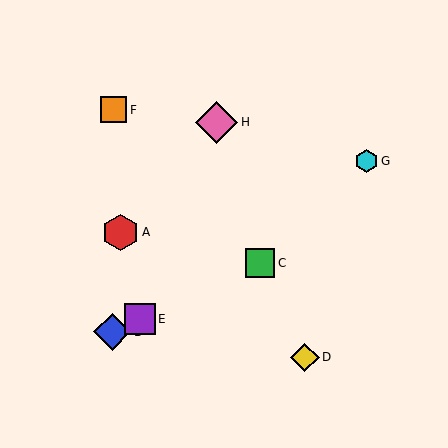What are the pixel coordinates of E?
Object E is at (140, 319).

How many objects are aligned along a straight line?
3 objects (B, C, E) are aligned along a straight line.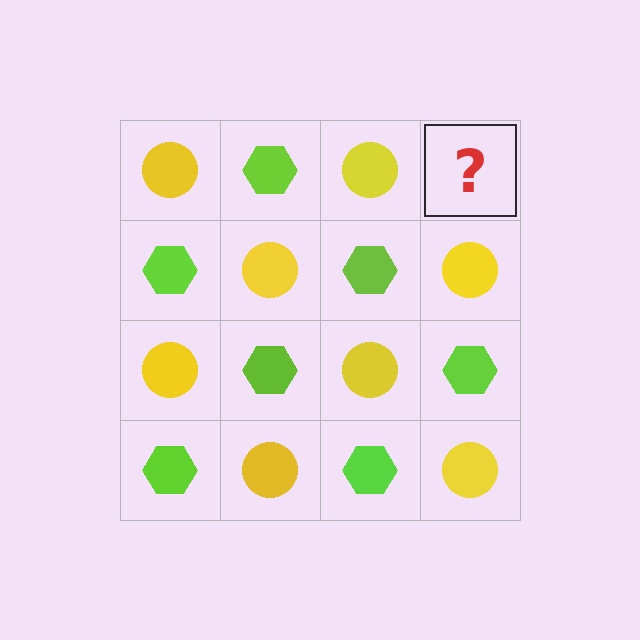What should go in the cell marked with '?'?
The missing cell should contain a lime hexagon.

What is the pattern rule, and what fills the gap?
The rule is that it alternates yellow circle and lime hexagon in a checkerboard pattern. The gap should be filled with a lime hexagon.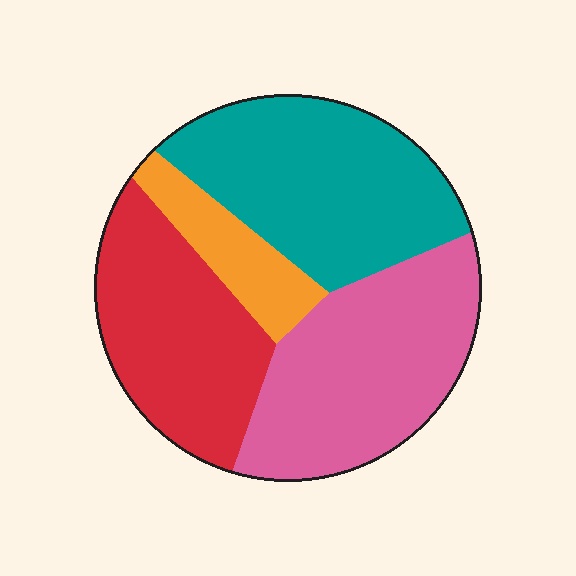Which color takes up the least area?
Orange, at roughly 10%.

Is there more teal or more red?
Teal.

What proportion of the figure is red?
Red takes up about one quarter (1/4) of the figure.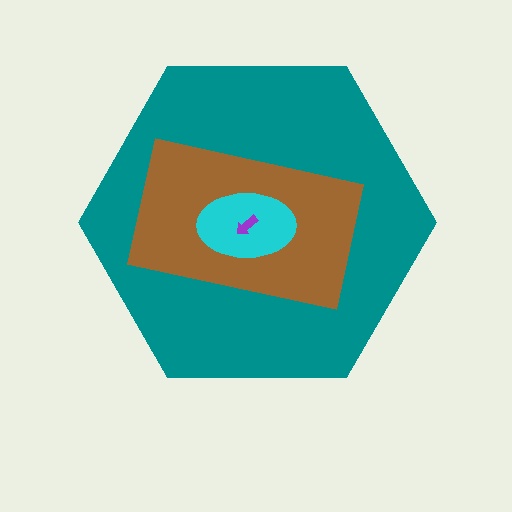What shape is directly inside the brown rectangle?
The cyan ellipse.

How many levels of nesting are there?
4.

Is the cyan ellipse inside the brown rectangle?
Yes.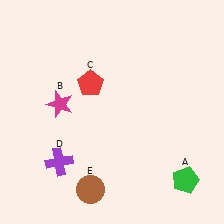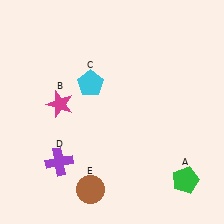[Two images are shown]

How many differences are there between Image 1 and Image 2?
There is 1 difference between the two images.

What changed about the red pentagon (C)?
In Image 1, C is red. In Image 2, it changed to cyan.